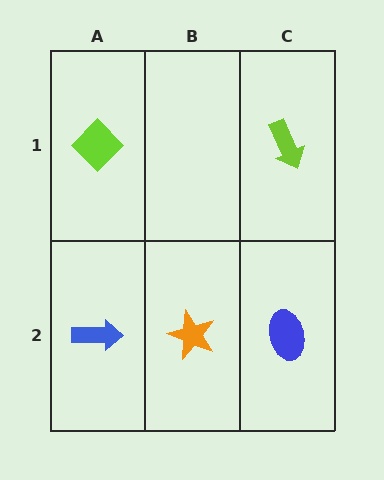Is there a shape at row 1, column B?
No, that cell is empty.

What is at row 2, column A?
A blue arrow.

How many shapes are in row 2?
3 shapes.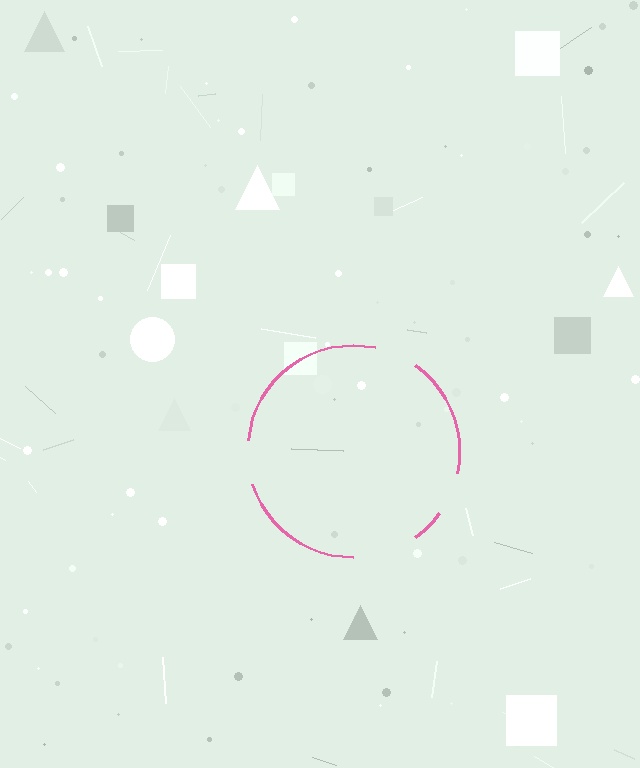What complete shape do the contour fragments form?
The contour fragments form a circle.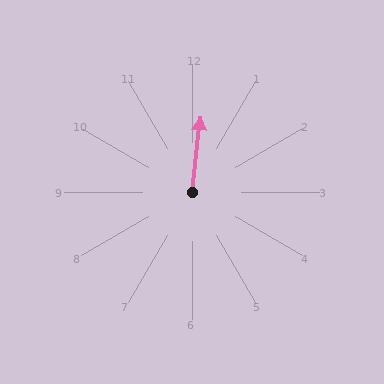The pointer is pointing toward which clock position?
Roughly 12 o'clock.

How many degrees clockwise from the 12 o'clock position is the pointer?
Approximately 6 degrees.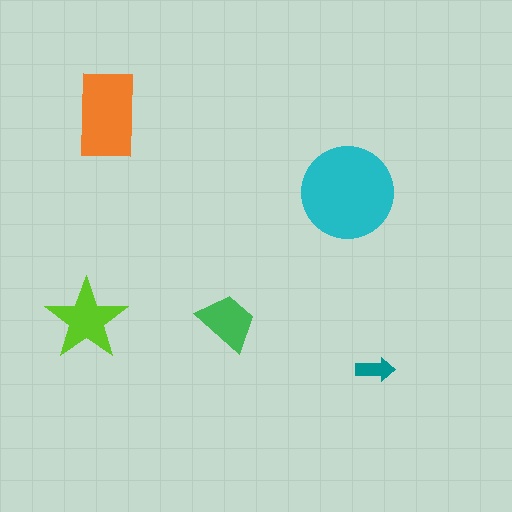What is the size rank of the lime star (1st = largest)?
3rd.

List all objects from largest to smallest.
The cyan circle, the orange rectangle, the lime star, the green trapezoid, the teal arrow.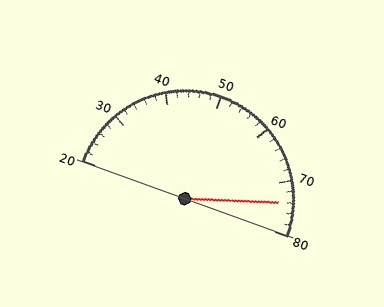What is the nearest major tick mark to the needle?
The nearest major tick mark is 70.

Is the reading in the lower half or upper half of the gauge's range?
The reading is in the upper half of the range (20 to 80).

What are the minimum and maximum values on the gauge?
The gauge ranges from 20 to 80.